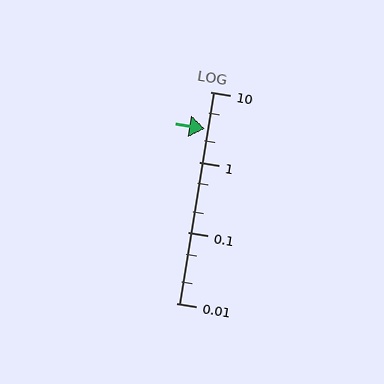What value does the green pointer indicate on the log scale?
The pointer indicates approximately 3.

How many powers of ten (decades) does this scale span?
The scale spans 3 decades, from 0.01 to 10.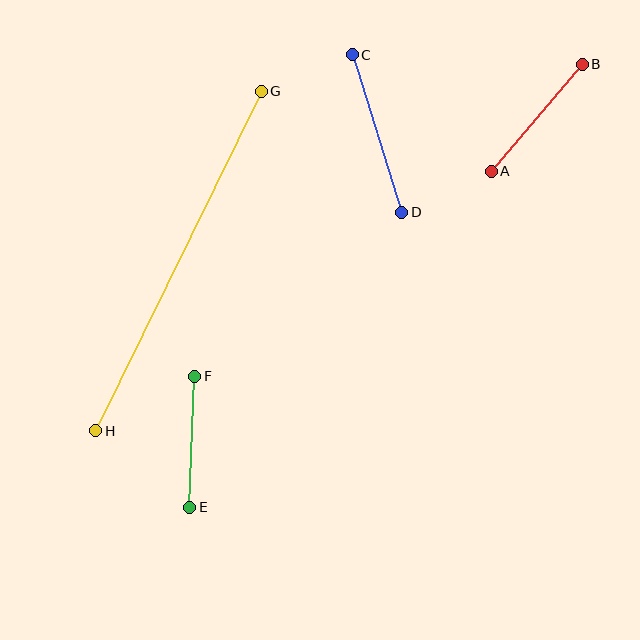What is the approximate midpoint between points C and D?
The midpoint is at approximately (377, 134) pixels.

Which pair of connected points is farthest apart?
Points G and H are farthest apart.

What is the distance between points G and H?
The distance is approximately 377 pixels.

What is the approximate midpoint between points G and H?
The midpoint is at approximately (179, 261) pixels.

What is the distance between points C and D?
The distance is approximately 165 pixels.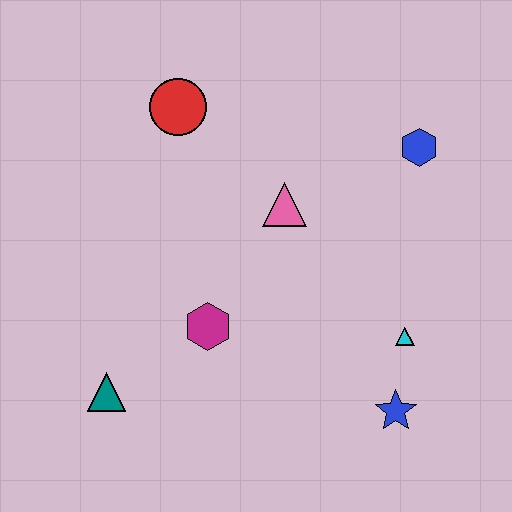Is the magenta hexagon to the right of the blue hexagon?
No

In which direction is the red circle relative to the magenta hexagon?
The red circle is above the magenta hexagon.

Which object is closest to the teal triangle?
The magenta hexagon is closest to the teal triangle.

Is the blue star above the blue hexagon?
No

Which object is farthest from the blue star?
The red circle is farthest from the blue star.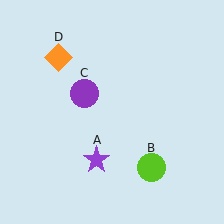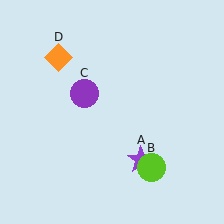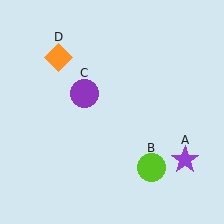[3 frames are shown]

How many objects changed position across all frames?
1 object changed position: purple star (object A).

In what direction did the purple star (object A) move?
The purple star (object A) moved right.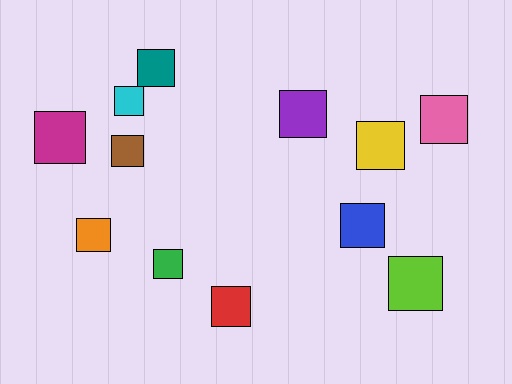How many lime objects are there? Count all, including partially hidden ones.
There is 1 lime object.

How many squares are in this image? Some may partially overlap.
There are 12 squares.